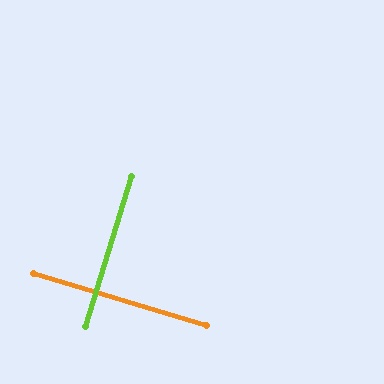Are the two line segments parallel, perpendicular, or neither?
Perpendicular — they meet at approximately 90°.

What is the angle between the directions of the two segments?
Approximately 90 degrees.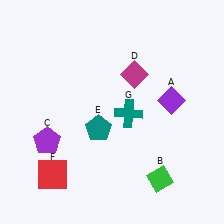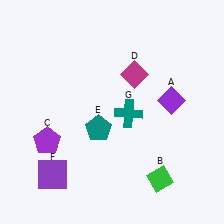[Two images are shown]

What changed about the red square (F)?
In Image 1, F is red. In Image 2, it changed to purple.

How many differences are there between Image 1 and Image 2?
There is 1 difference between the two images.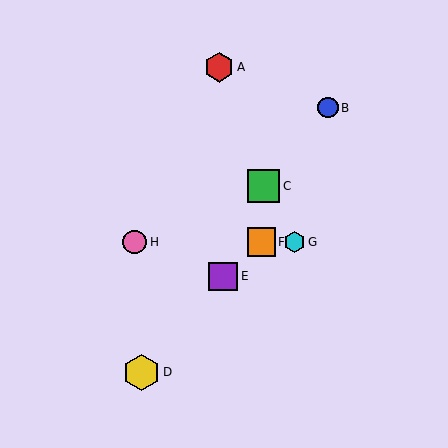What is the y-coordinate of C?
Object C is at y≈186.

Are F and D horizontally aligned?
No, F is at y≈242 and D is at y≈372.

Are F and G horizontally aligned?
Yes, both are at y≈242.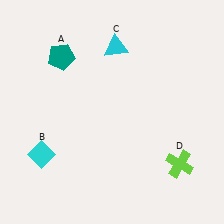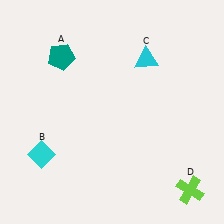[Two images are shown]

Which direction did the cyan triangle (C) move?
The cyan triangle (C) moved right.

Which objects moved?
The objects that moved are: the cyan triangle (C), the lime cross (D).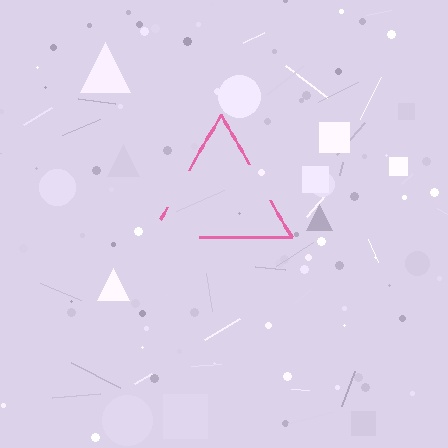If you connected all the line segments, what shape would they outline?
They would outline a triangle.